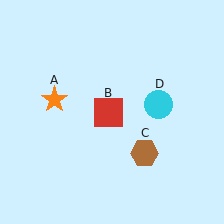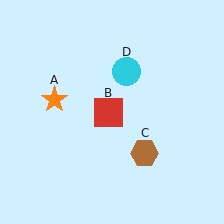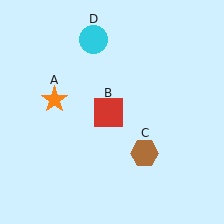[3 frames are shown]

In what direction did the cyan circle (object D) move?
The cyan circle (object D) moved up and to the left.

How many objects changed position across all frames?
1 object changed position: cyan circle (object D).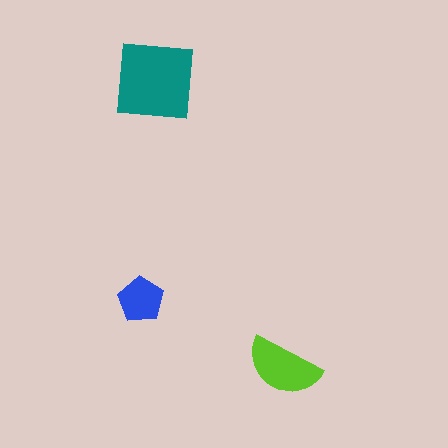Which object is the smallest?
The blue pentagon.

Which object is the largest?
The teal square.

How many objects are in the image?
There are 3 objects in the image.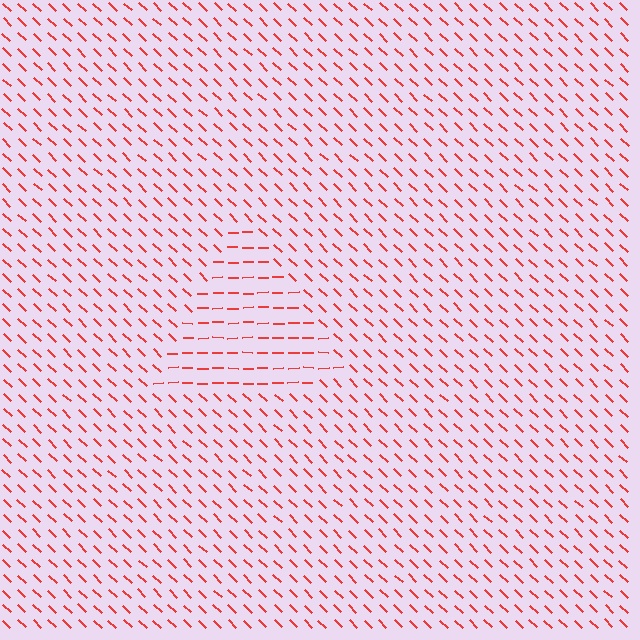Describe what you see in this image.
The image is filled with small red line segments. A triangle region in the image has lines oriented differently from the surrounding lines, creating a visible texture boundary.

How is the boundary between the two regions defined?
The boundary is defined purely by a change in line orientation (approximately 45 degrees difference). All lines are the same color and thickness.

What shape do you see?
I see a triangle.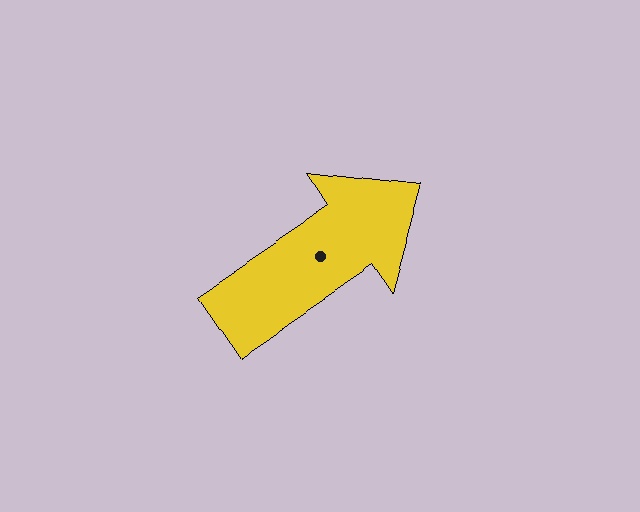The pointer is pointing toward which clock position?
Roughly 2 o'clock.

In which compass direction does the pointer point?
Northeast.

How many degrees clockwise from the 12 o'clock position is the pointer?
Approximately 56 degrees.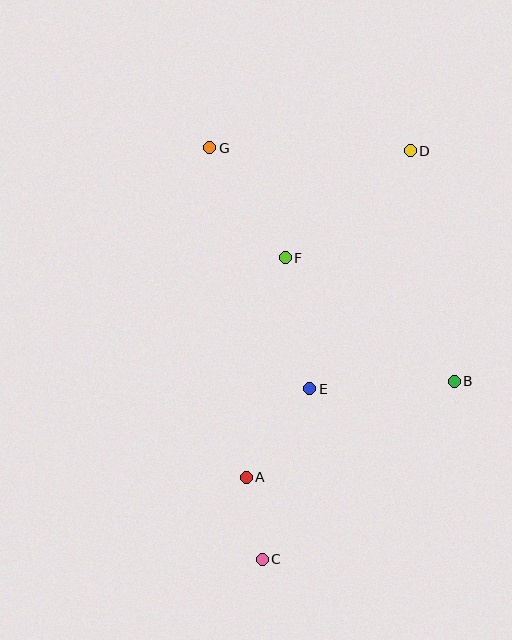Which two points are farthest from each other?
Points C and D are farthest from each other.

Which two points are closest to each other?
Points A and C are closest to each other.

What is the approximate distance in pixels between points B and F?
The distance between B and F is approximately 209 pixels.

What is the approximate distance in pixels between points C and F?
The distance between C and F is approximately 303 pixels.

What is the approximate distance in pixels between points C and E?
The distance between C and E is approximately 177 pixels.